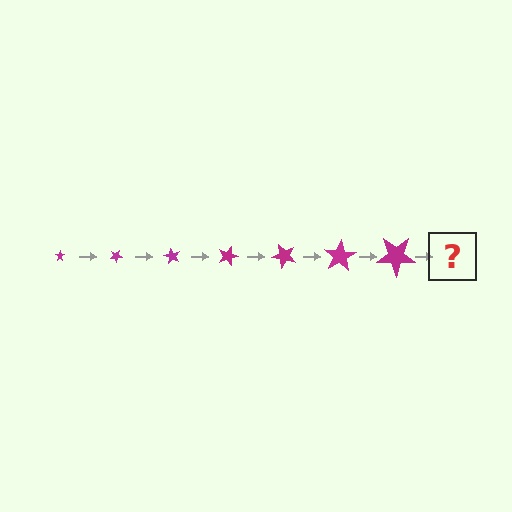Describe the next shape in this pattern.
It should be a star, larger than the previous one and rotated 210 degrees from the start.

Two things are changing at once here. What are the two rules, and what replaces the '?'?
The two rules are that the star grows larger each step and it rotates 30 degrees each step. The '?' should be a star, larger than the previous one and rotated 210 degrees from the start.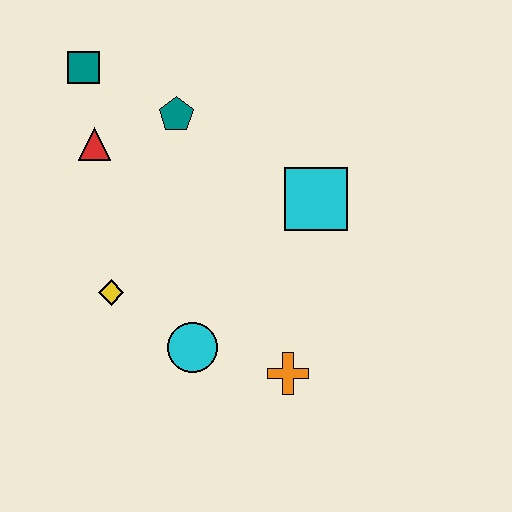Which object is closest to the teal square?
The red triangle is closest to the teal square.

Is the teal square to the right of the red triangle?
No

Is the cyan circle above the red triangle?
No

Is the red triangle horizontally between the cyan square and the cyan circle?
No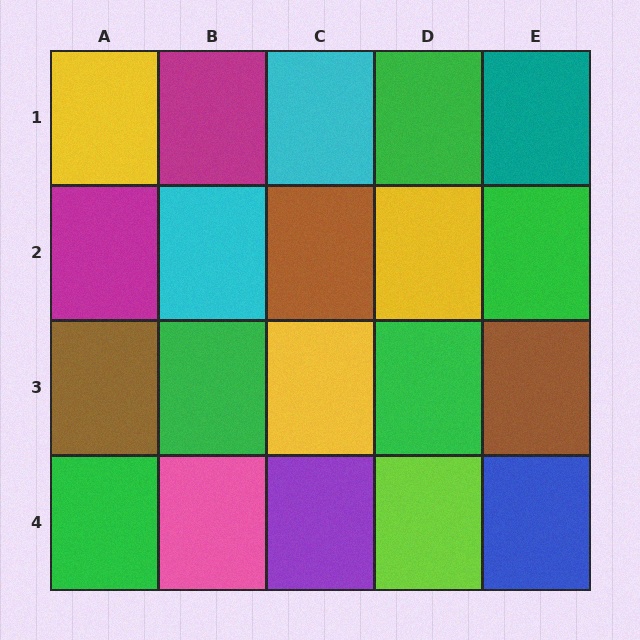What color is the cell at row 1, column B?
Magenta.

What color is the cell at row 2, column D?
Yellow.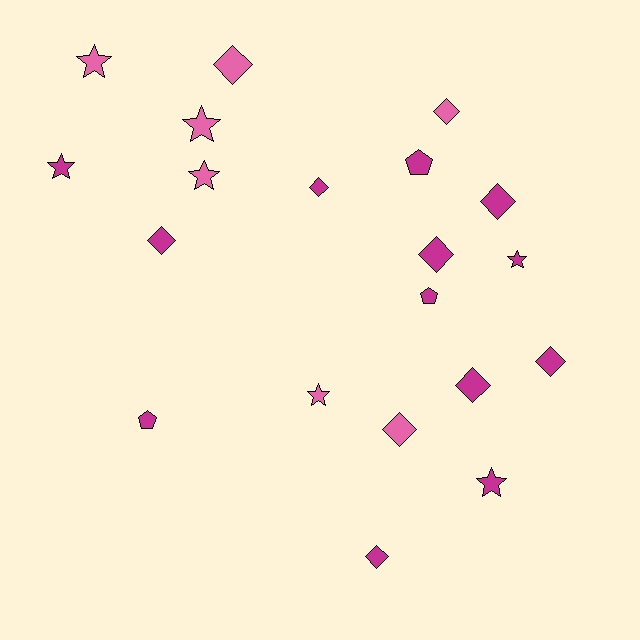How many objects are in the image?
There are 20 objects.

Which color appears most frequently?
Magenta, with 13 objects.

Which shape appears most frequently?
Diamond, with 10 objects.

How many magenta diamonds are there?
There are 7 magenta diamonds.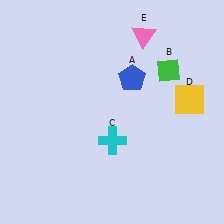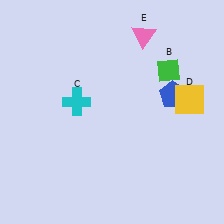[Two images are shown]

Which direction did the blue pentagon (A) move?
The blue pentagon (A) moved right.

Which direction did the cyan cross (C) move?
The cyan cross (C) moved up.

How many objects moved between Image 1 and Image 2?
2 objects moved between the two images.